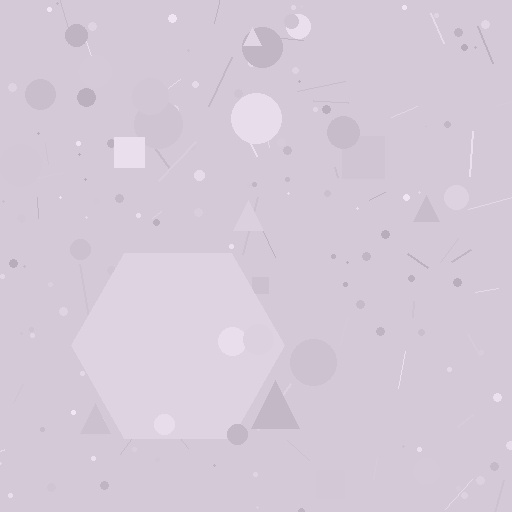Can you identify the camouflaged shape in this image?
The camouflaged shape is a hexagon.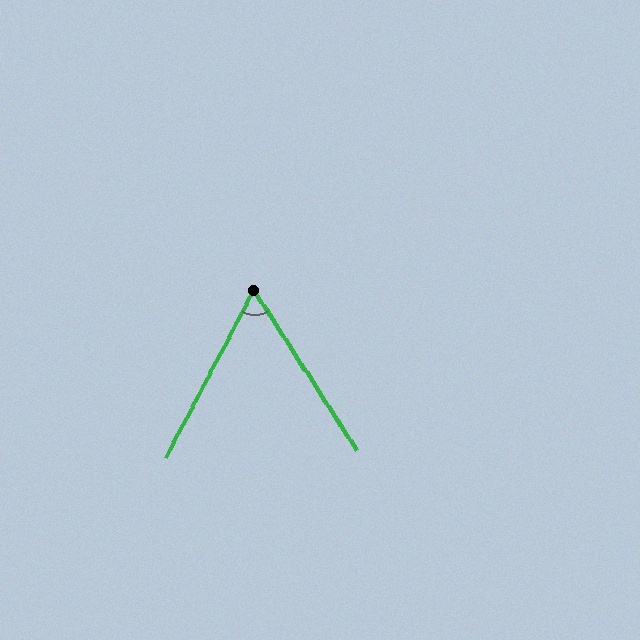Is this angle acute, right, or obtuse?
It is acute.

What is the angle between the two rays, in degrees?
Approximately 60 degrees.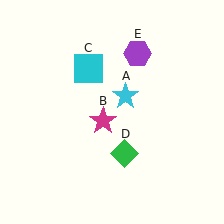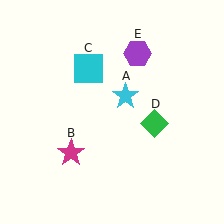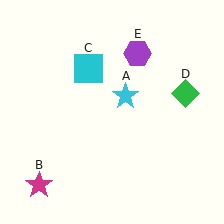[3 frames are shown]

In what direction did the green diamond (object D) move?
The green diamond (object D) moved up and to the right.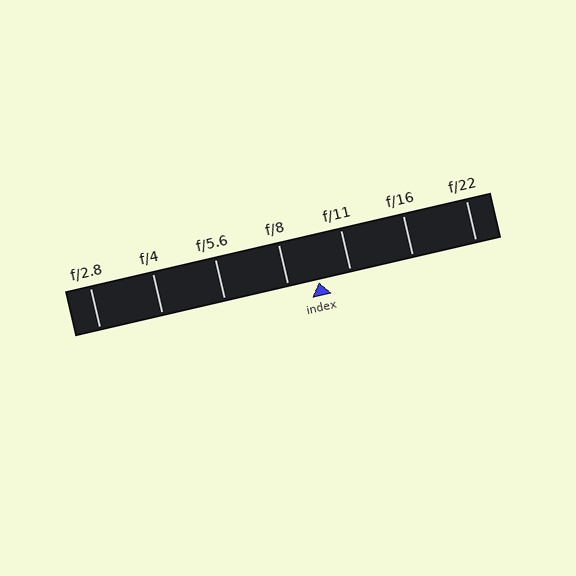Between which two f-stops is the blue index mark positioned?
The index mark is between f/8 and f/11.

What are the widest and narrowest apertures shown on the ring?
The widest aperture shown is f/2.8 and the narrowest is f/22.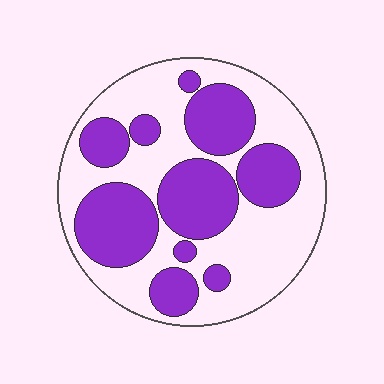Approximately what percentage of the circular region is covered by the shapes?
Approximately 45%.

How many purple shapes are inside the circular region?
10.